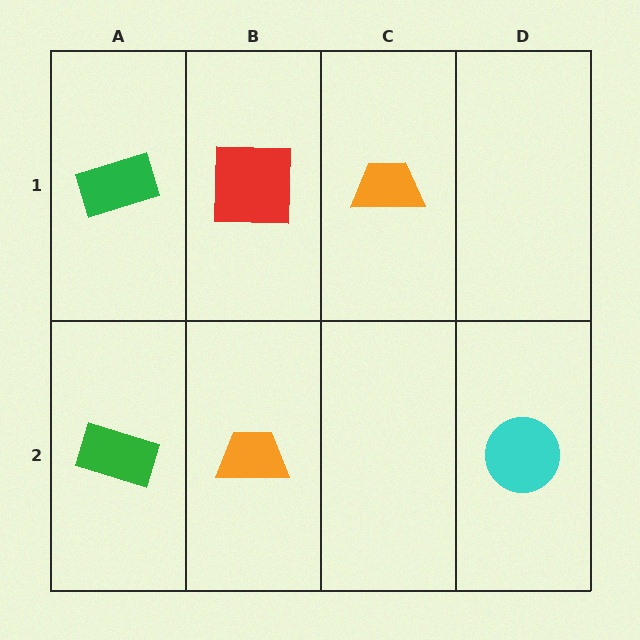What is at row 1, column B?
A red square.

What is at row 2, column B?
An orange trapezoid.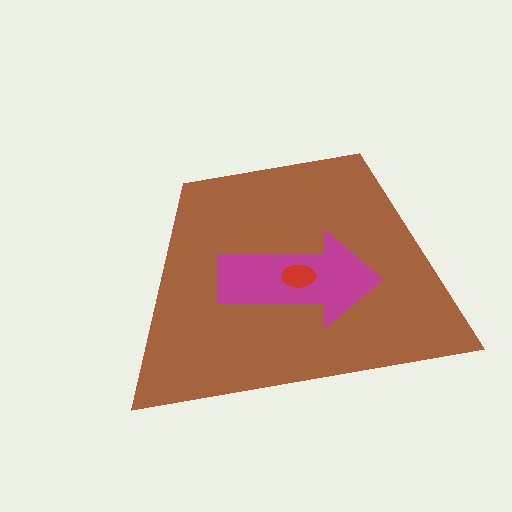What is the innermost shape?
The red ellipse.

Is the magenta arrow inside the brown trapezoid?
Yes.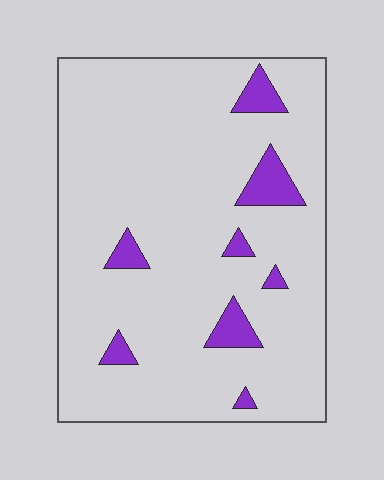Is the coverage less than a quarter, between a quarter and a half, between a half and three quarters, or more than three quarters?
Less than a quarter.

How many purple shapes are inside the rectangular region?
8.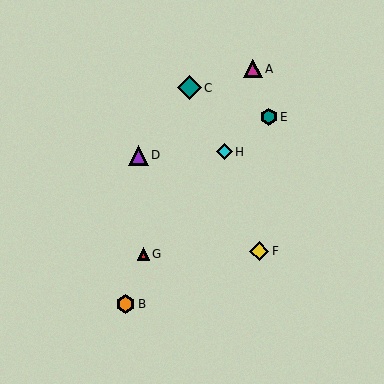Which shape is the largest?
The teal diamond (labeled C) is the largest.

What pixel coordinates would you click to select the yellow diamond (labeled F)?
Click at (259, 251) to select the yellow diamond F.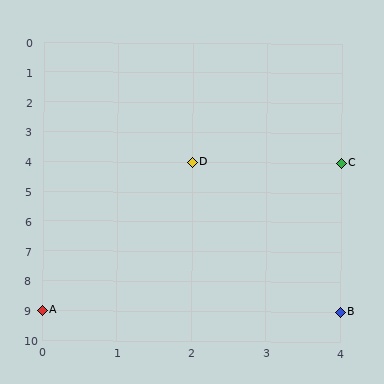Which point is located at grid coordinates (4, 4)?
Point C is at (4, 4).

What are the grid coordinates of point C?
Point C is at grid coordinates (4, 4).